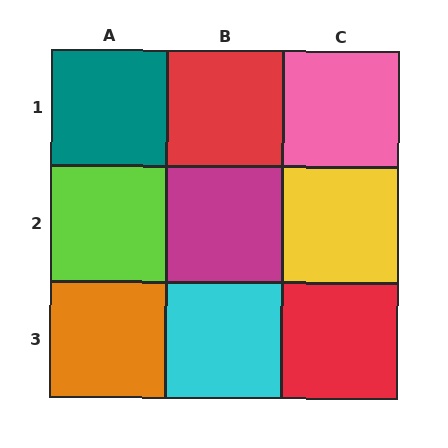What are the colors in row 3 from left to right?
Orange, cyan, red.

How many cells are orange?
1 cell is orange.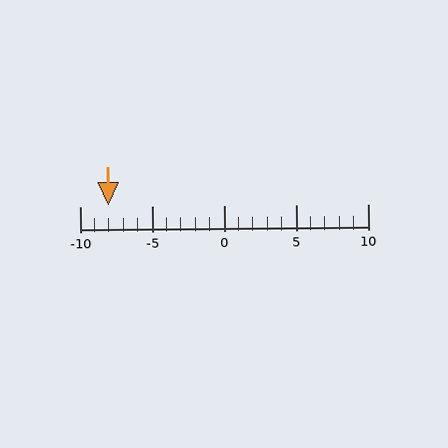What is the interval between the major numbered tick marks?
The major tick marks are spaced 5 units apart.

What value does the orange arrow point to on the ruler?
The orange arrow points to approximately -8.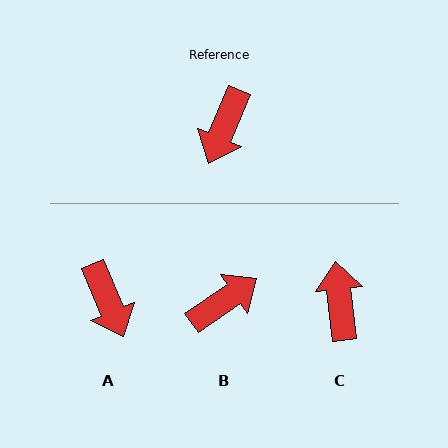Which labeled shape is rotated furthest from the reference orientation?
C, about 151 degrees away.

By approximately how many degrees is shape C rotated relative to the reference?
Approximately 151 degrees clockwise.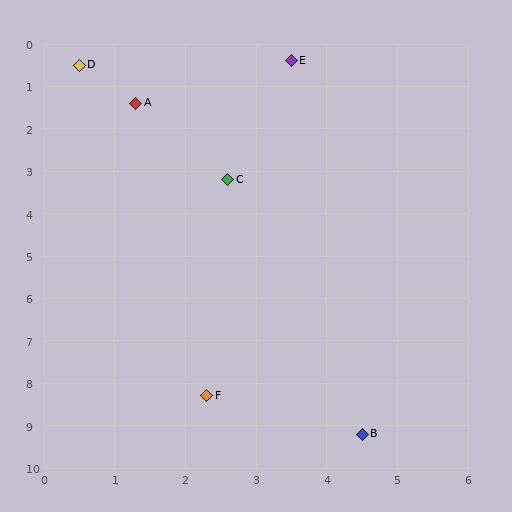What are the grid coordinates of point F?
Point F is at approximately (2.3, 8.3).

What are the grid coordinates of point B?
Point B is at approximately (4.5, 9.2).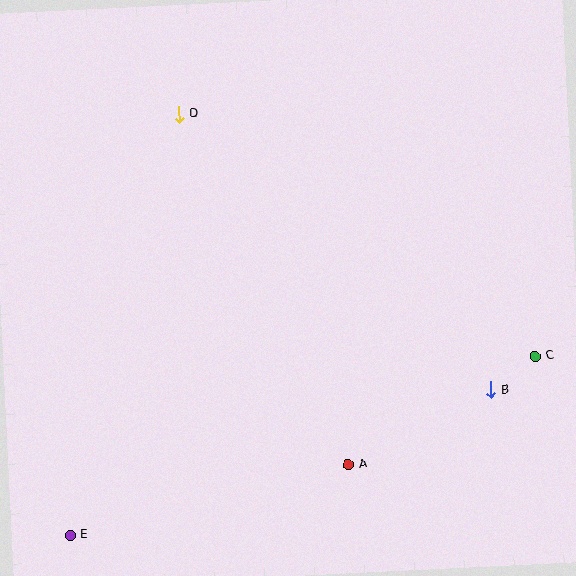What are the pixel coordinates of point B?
Point B is at (491, 390).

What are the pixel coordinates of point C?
Point C is at (535, 356).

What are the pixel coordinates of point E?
Point E is at (70, 535).